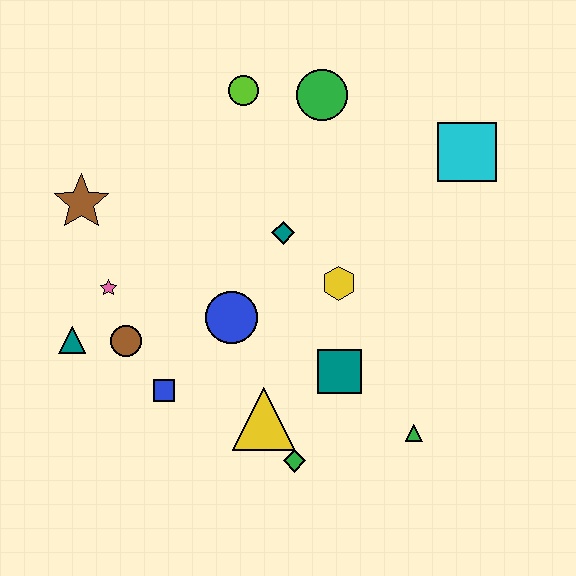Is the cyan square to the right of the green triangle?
Yes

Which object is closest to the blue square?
The brown circle is closest to the blue square.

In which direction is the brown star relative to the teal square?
The brown star is to the left of the teal square.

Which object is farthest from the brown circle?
The cyan square is farthest from the brown circle.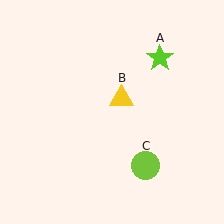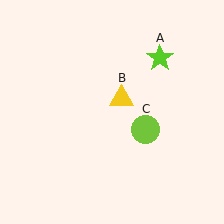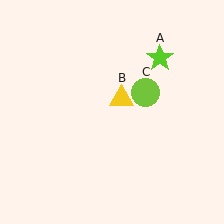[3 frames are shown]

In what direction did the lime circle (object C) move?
The lime circle (object C) moved up.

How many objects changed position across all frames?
1 object changed position: lime circle (object C).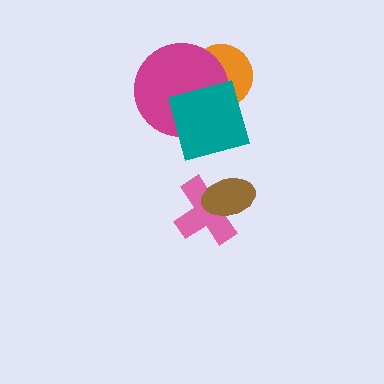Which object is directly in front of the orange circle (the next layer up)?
The magenta circle is directly in front of the orange circle.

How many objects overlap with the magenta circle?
2 objects overlap with the magenta circle.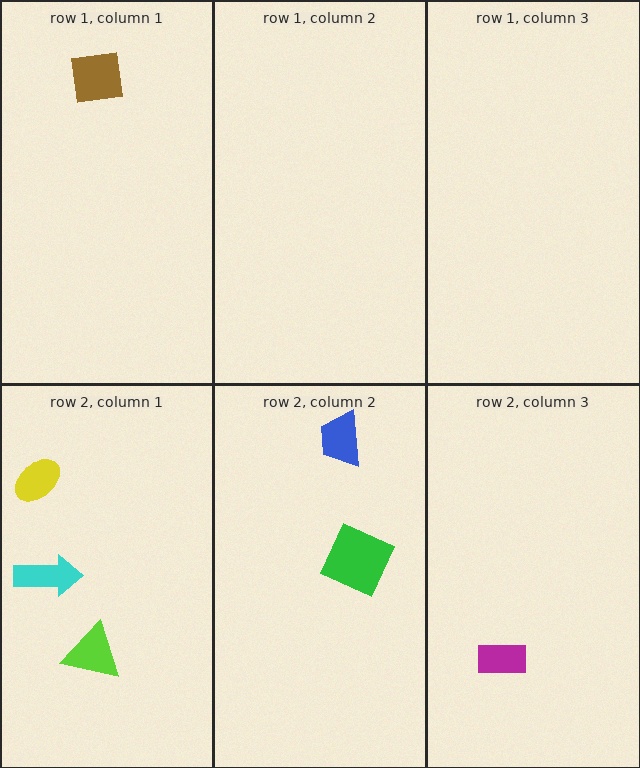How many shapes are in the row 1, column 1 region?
1.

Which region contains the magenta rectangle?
The row 2, column 3 region.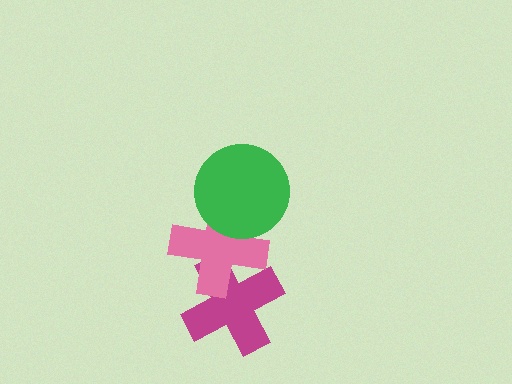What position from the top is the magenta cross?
The magenta cross is 3rd from the top.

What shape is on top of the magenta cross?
The pink cross is on top of the magenta cross.